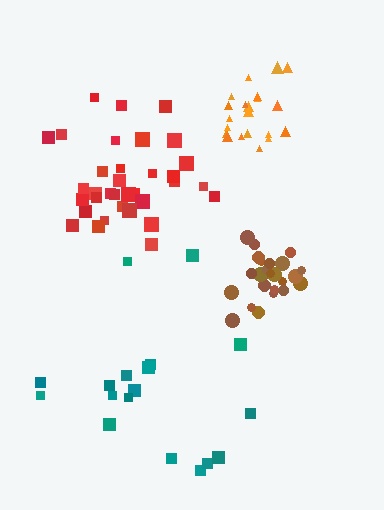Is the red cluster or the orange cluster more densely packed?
Orange.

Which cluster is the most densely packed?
Brown.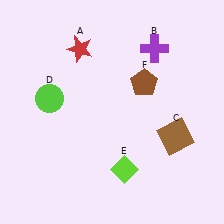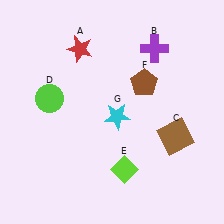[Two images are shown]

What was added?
A cyan star (G) was added in Image 2.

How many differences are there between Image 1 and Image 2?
There is 1 difference between the two images.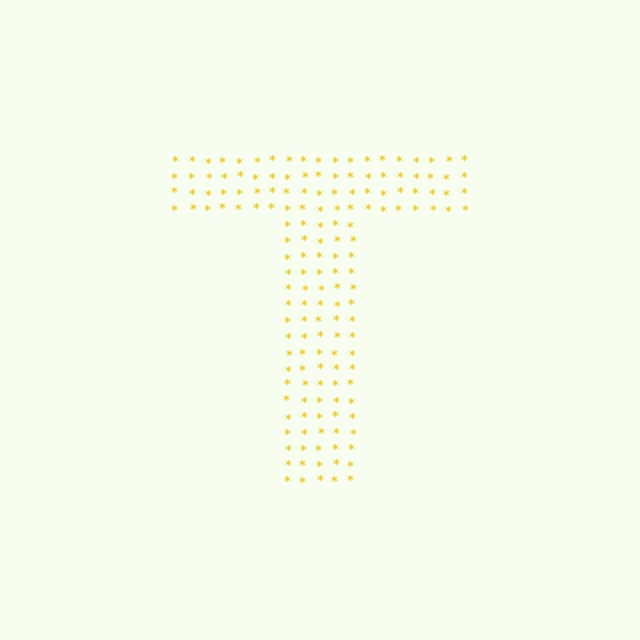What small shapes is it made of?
It is made of small asterisks.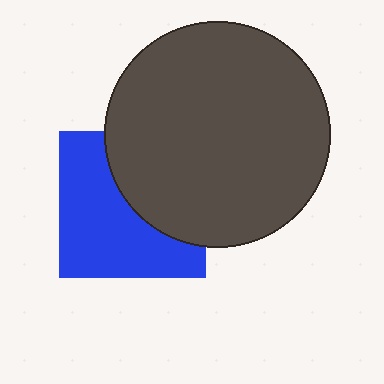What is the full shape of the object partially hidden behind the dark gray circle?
The partially hidden object is a blue square.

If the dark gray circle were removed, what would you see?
You would see the complete blue square.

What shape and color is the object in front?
The object in front is a dark gray circle.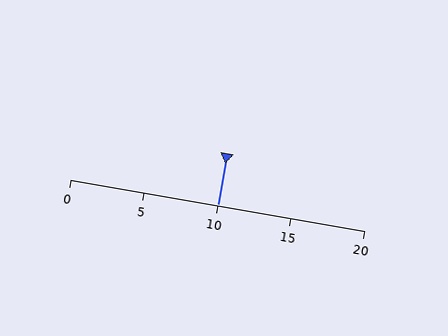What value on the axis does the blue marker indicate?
The marker indicates approximately 10.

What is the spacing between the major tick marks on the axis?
The major ticks are spaced 5 apart.